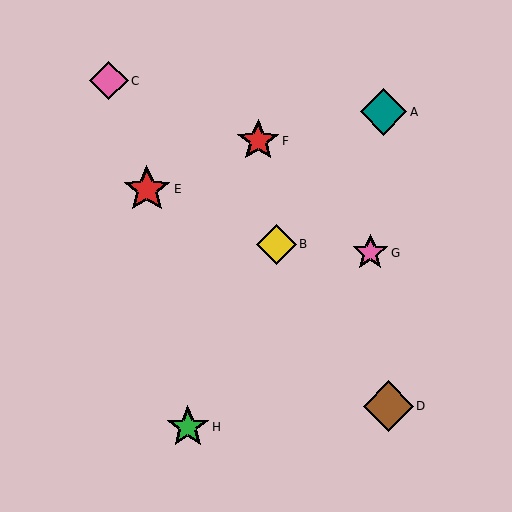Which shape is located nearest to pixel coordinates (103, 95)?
The pink diamond (labeled C) at (109, 81) is nearest to that location.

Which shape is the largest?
The brown diamond (labeled D) is the largest.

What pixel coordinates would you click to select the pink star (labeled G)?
Click at (370, 253) to select the pink star G.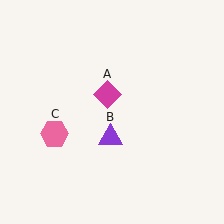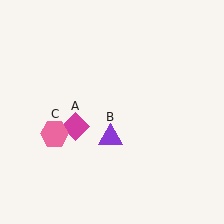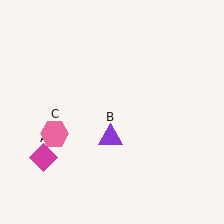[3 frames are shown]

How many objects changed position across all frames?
1 object changed position: magenta diamond (object A).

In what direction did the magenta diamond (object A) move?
The magenta diamond (object A) moved down and to the left.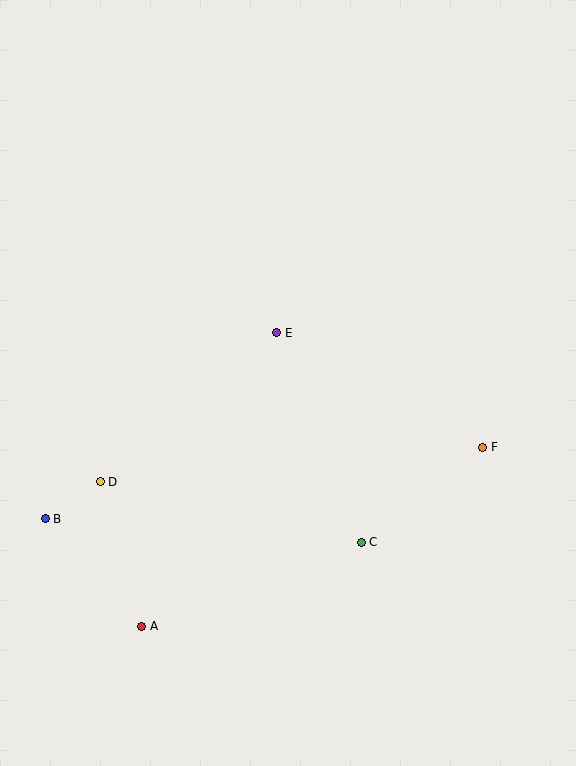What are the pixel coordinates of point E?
Point E is at (277, 333).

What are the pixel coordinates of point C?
Point C is at (361, 543).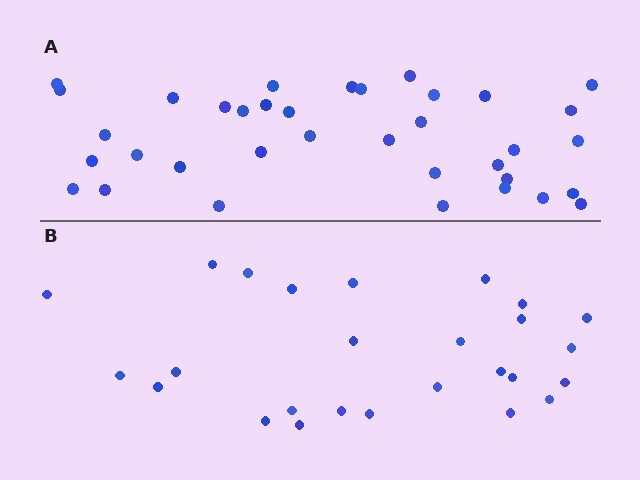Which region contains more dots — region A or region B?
Region A (the top region) has more dots.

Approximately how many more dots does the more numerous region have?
Region A has roughly 10 or so more dots than region B.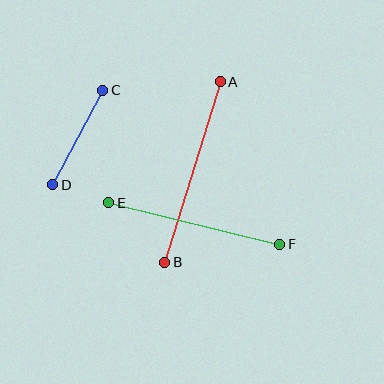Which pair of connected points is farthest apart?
Points A and B are farthest apart.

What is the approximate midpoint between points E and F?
The midpoint is at approximately (194, 224) pixels.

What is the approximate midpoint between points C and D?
The midpoint is at approximately (78, 137) pixels.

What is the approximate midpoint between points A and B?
The midpoint is at approximately (193, 172) pixels.